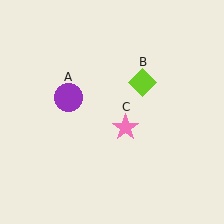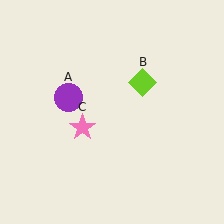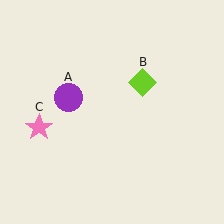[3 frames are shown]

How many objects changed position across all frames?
1 object changed position: pink star (object C).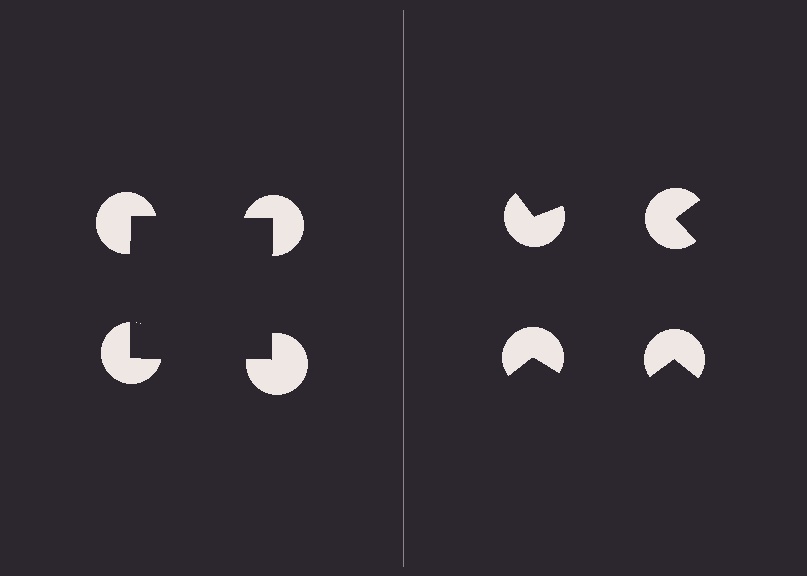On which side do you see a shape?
An illusory square appears on the left side. On the right side the wedge cuts are rotated, so no coherent shape forms.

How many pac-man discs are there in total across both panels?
8 — 4 on each side.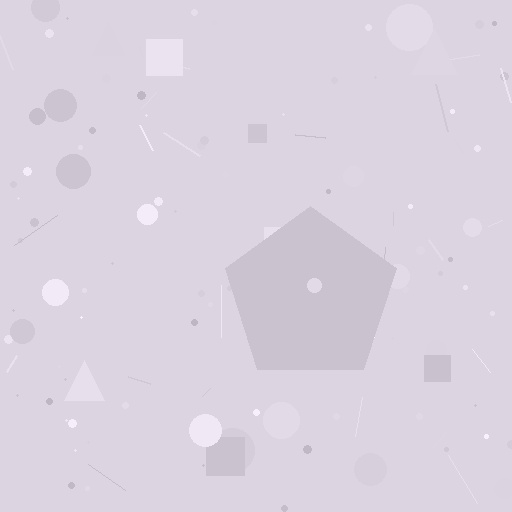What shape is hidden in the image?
A pentagon is hidden in the image.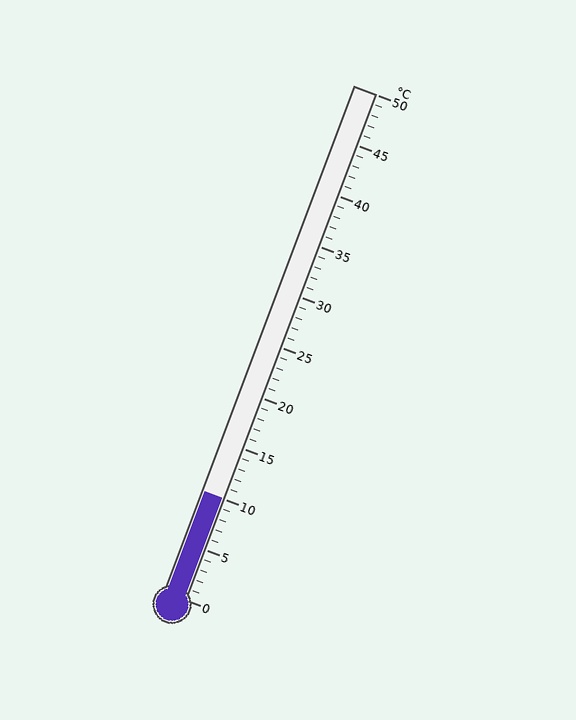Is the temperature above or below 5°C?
The temperature is above 5°C.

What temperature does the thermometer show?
The thermometer shows approximately 10°C.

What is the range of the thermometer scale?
The thermometer scale ranges from 0°C to 50°C.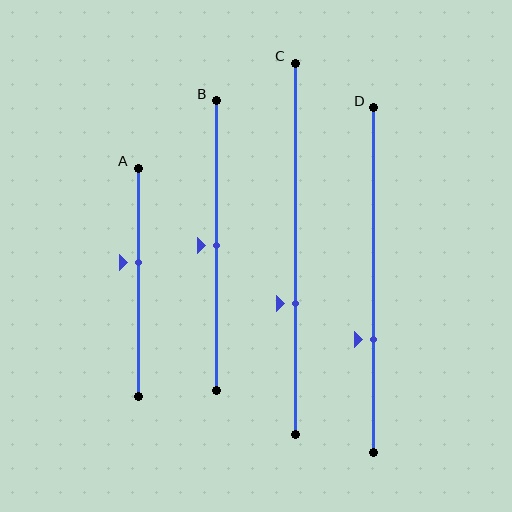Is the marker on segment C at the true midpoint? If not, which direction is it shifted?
No, the marker on segment C is shifted downward by about 15% of the segment length.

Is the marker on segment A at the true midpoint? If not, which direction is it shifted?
No, the marker on segment A is shifted upward by about 9% of the segment length.